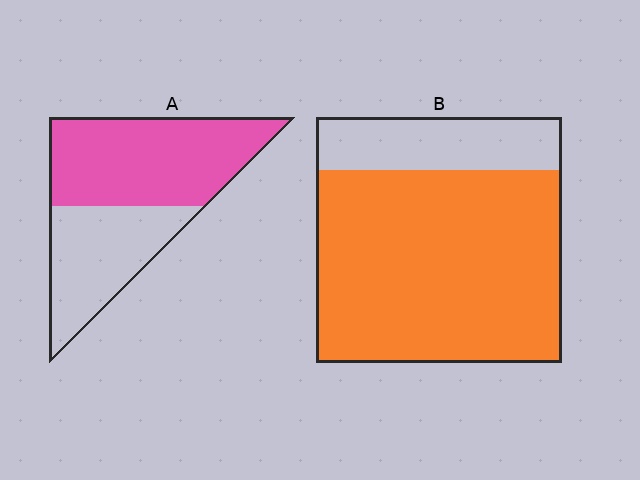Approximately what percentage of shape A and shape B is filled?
A is approximately 60% and B is approximately 80%.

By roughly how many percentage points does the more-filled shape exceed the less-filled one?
By roughly 20 percentage points (B over A).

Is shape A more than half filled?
Yes.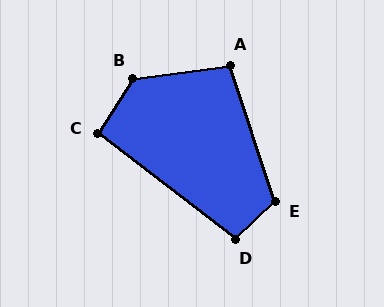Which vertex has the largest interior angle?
B, at approximately 129 degrees.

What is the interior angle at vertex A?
Approximately 101 degrees (obtuse).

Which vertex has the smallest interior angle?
C, at approximately 96 degrees.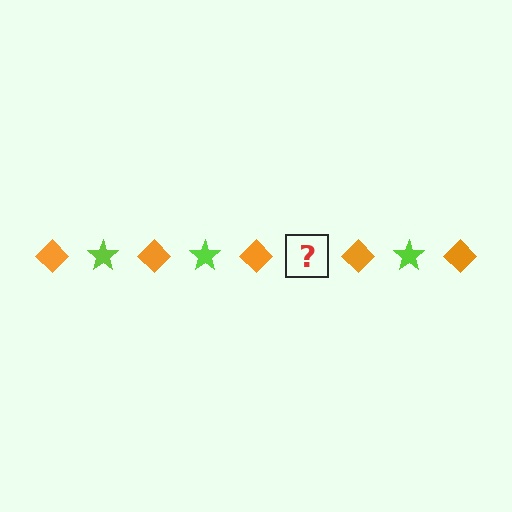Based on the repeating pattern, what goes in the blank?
The blank should be a lime star.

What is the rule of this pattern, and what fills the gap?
The rule is that the pattern alternates between orange diamond and lime star. The gap should be filled with a lime star.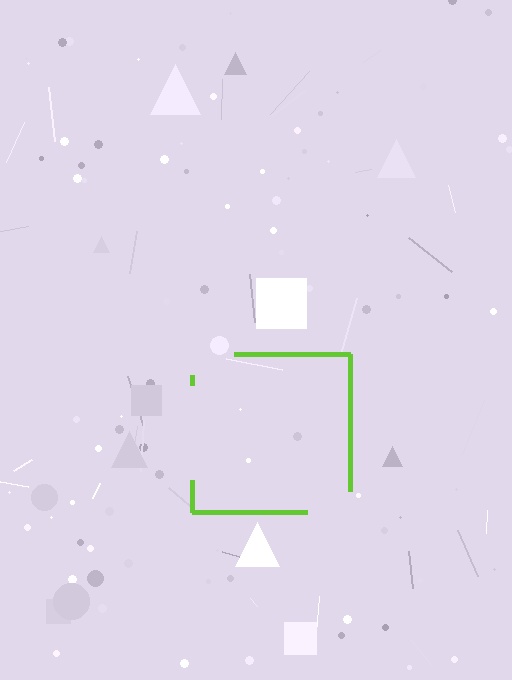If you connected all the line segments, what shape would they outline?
They would outline a square.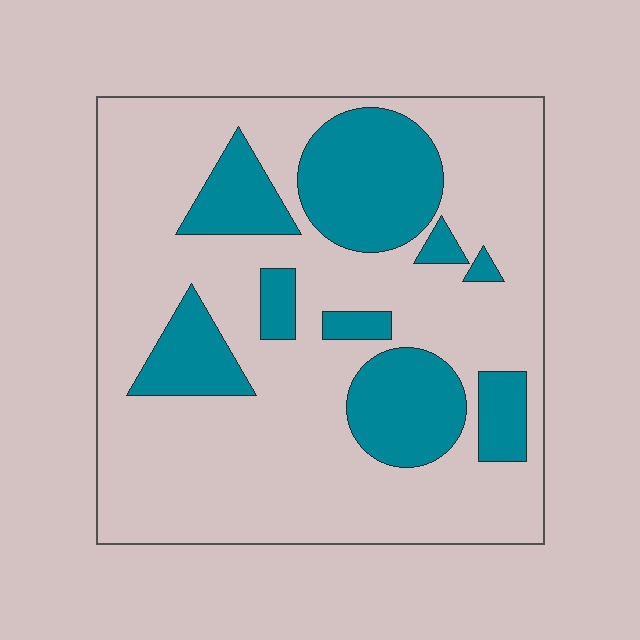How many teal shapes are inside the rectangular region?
9.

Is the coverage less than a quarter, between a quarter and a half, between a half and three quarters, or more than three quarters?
Between a quarter and a half.